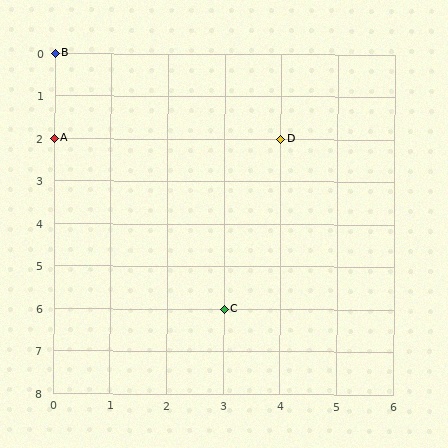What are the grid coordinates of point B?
Point B is at grid coordinates (0, 0).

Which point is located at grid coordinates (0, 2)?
Point A is at (0, 2).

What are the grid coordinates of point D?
Point D is at grid coordinates (4, 2).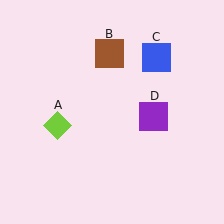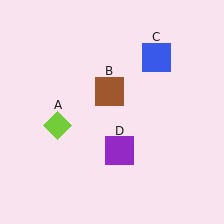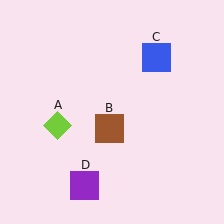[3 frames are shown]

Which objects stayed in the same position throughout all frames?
Lime diamond (object A) and blue square (object C) remained stationary.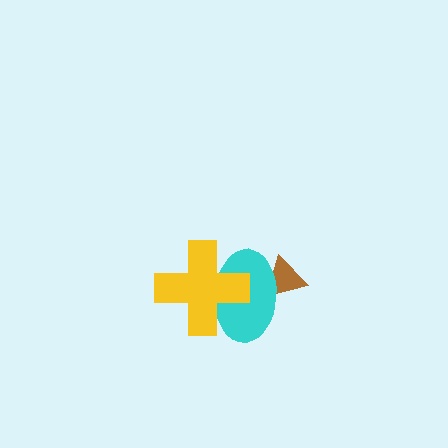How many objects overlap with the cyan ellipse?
2 objects overlap with the cyan ellipse.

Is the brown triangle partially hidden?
Yes, it is partially covered by another shape.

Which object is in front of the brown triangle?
The cyan ellipse is in front of the brown triangle.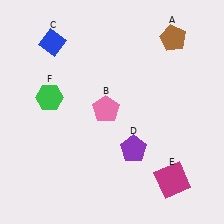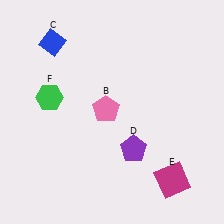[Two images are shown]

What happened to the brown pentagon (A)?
The brown pentagon (A) was removed in Image 2. It was in the top-right area of Image 1.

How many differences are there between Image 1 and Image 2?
There is 1 difference between the two images.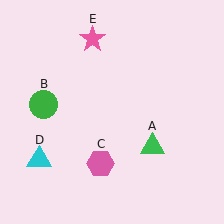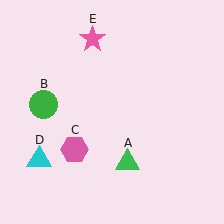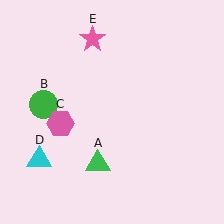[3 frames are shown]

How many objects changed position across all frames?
2 objects changed position: green triangle (object A), pink hexagon (object C).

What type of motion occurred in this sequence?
The green triangle (object A), pink hexagon (object C) rotated clockwise around the center of the scene.